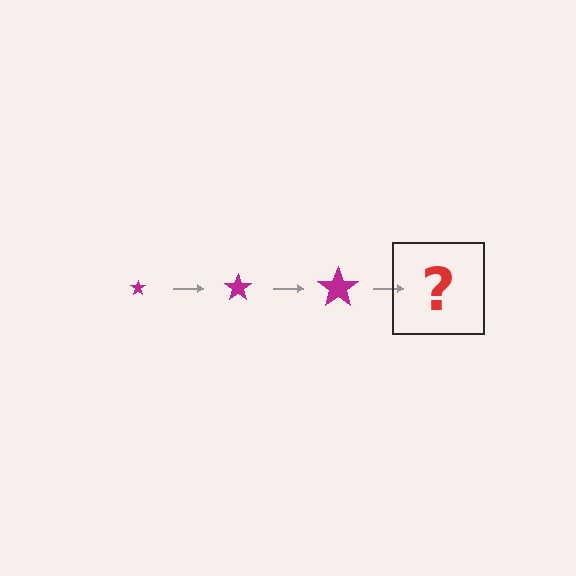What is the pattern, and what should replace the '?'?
The pattern is that the star gets progressively larger each step. The '?' should be a magenta star, larger than the previous one.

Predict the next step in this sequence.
The next step is a magenta star, larger than the previous one.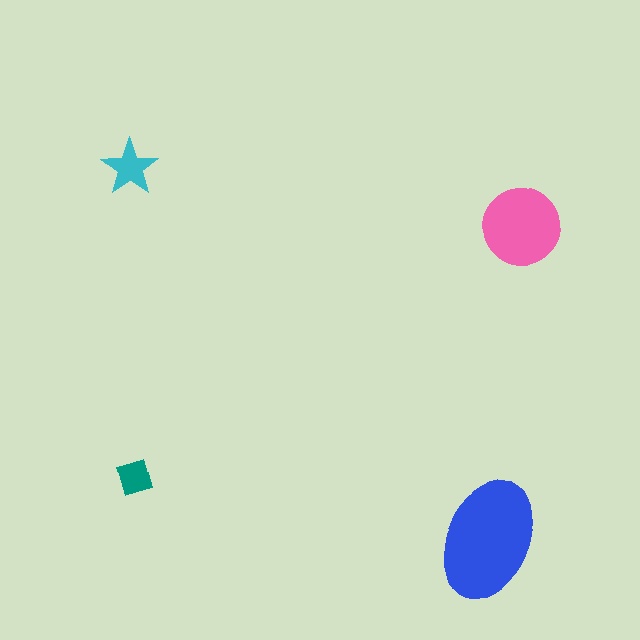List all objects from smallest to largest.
The teal diamond, the cyan star, the pink circle, the blue ellipse.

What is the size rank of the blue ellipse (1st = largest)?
1st.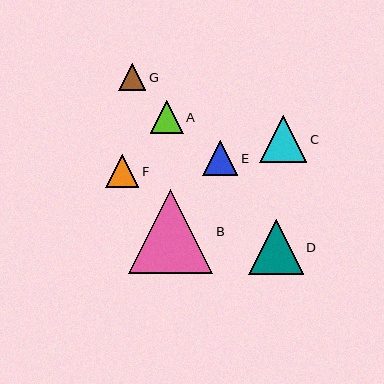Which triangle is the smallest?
Triangle G is the smallest with a size of approximately 27 pixels.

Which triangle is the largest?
Triangle B is the largest with a size of approximately 84 pixels.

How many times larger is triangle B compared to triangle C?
Triangle B is approximately 1.8 times the size of triangle C.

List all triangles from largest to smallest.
From largest to smallest: B, D, C, E, A, F, G.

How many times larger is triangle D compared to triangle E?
Triangle D is approximately 1.6 times the size of triangle E.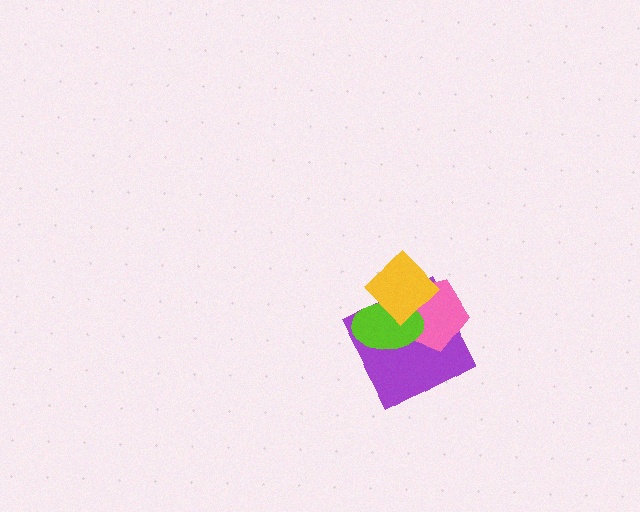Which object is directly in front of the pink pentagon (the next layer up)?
The lime ellipse is directly in front of the pink pentagon.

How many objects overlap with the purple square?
3 objects overlap with the purple square.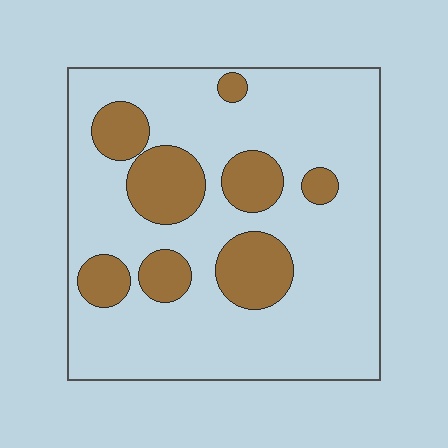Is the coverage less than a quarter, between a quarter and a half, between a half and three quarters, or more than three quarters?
Less than a quarter.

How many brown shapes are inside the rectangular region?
8.